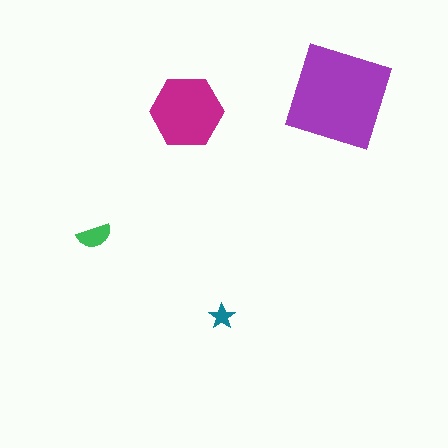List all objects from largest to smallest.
The purple square, the magenta hexagon, the green semicircle, the teal star.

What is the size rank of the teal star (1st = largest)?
4th.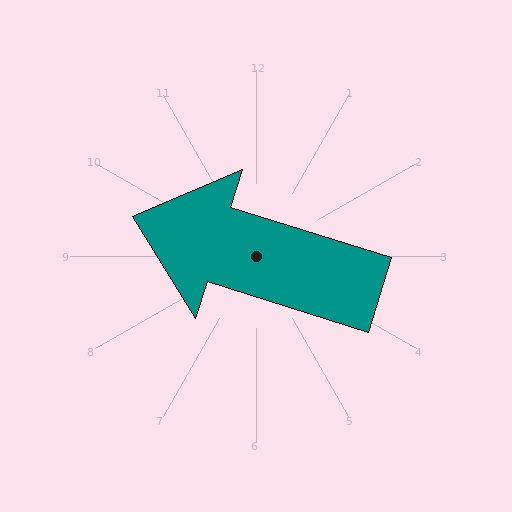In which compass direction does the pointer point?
West.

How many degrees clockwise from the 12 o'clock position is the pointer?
Approximately 288 degrees.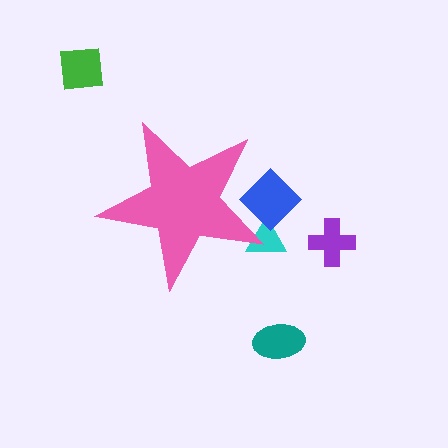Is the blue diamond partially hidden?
Yes, the blue diamond is partially hidden behind the pink star.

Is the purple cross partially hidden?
No, the purple cross is fully visible.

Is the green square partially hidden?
No, the green square is fully visible.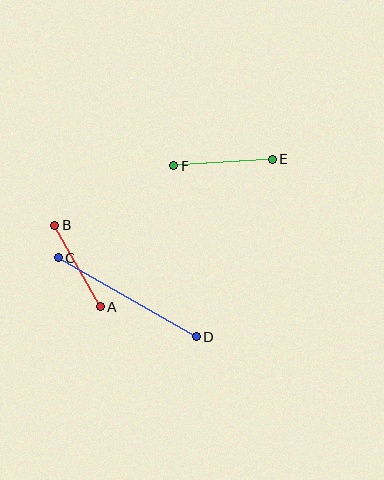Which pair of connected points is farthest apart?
Points C and D are farthest apart.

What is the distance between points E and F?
The distance is approximately 99 pixels.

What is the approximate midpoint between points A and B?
The midpoint is at approximately (77, 266) pixels.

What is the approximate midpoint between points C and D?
The midpoint is at approximately (127, 297) pixels.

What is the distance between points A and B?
The distance is approximately 93 pixels.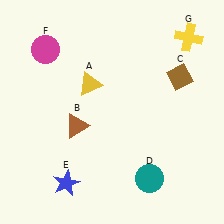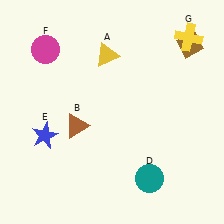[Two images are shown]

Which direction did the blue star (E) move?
The blue star (E) moved up.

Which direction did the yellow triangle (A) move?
The yellow triangle (A) moved up.